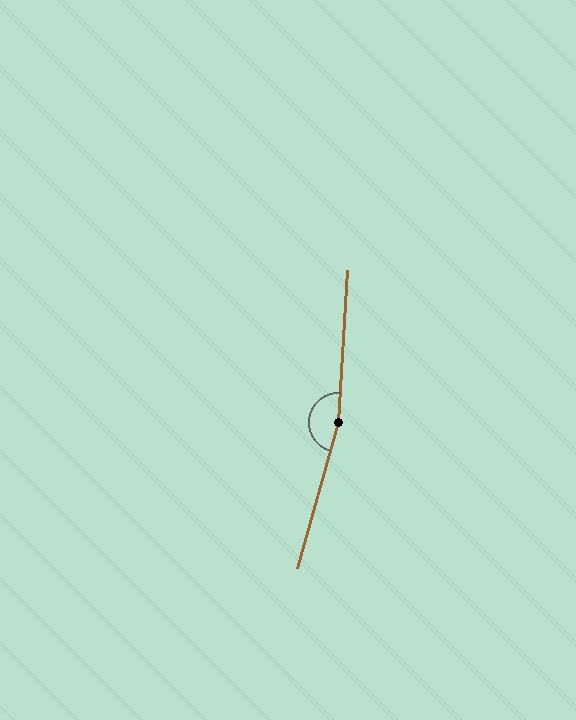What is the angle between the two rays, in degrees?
Approximately 168 degrees.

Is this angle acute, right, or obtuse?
It is obtuse.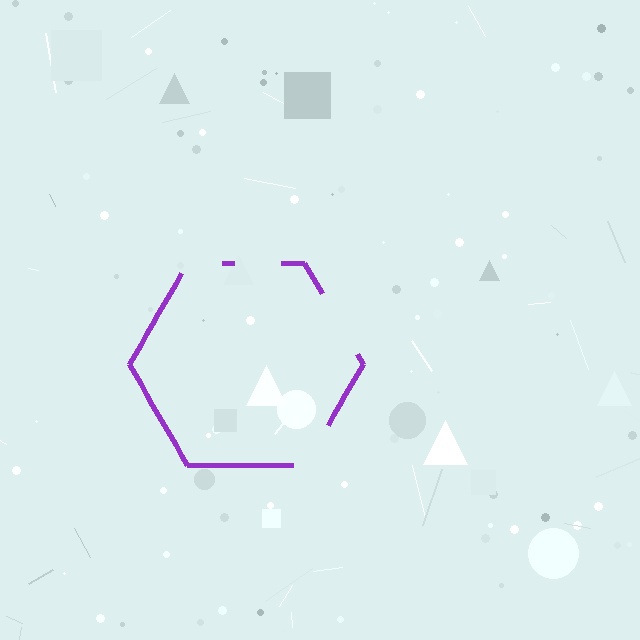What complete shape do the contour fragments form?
The contour fragments form a hexagon.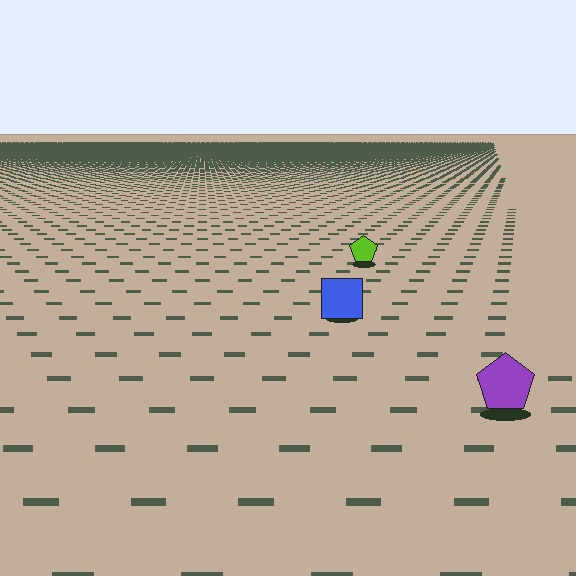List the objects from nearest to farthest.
From nearest to farthest: the purple pentagon, the blue square, the lime pentagon.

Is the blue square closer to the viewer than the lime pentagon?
Yes. The blue square is closer — you can tell from the texture gradient: the ground texture is coarser near it.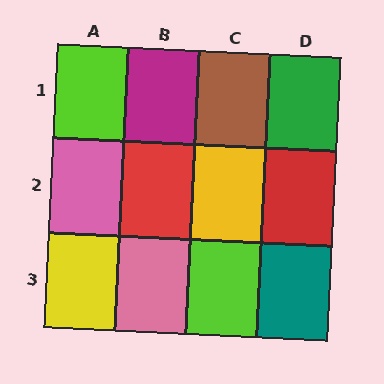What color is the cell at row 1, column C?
Brown.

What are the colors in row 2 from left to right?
Pink, red, yellow, red.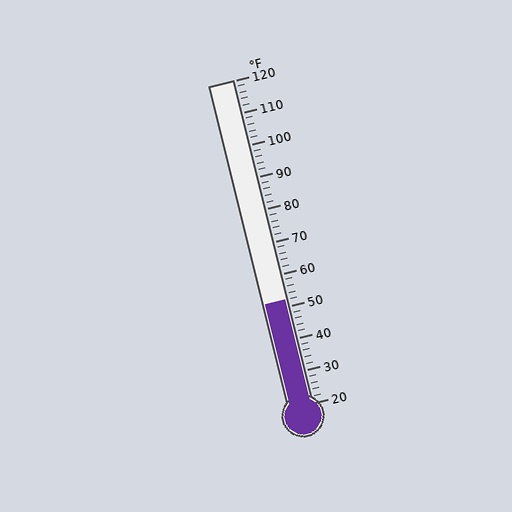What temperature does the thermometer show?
The thermometer shows approximately 52°F.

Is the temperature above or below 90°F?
The temperature is below 90°F.